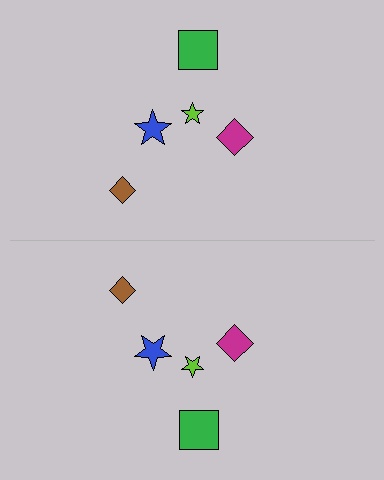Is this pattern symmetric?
Yes, this pattern has bilateral (reflection) symmetry.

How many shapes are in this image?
There are 10 shapes in this image.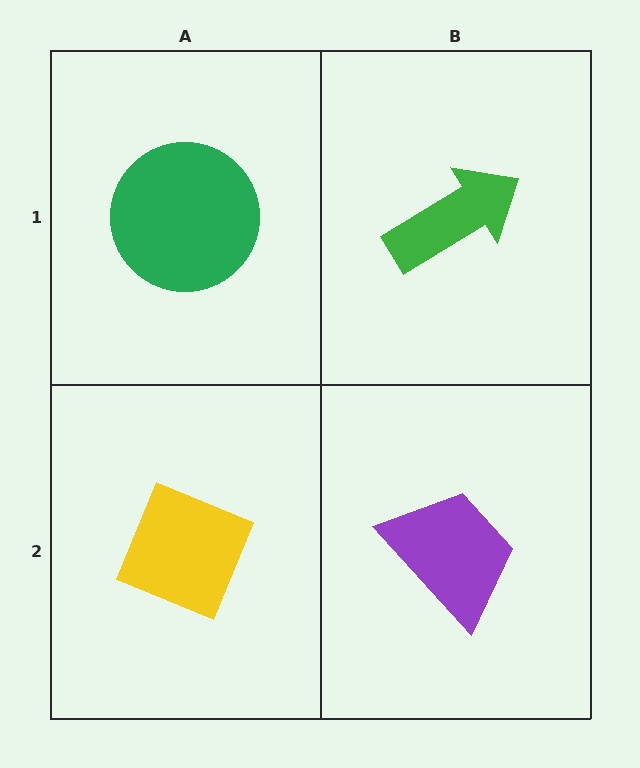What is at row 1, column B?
A green arrow.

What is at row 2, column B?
A purple trapezoid.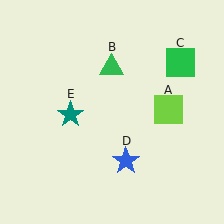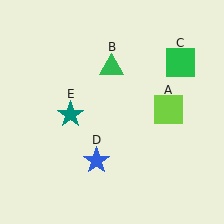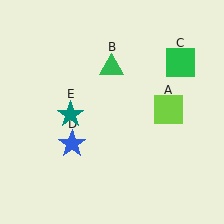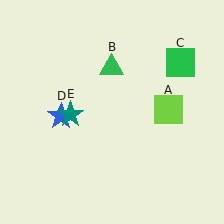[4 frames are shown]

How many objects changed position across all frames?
1 object changed position: blue star (object D).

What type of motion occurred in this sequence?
The blue star (object D) rotated clockwise around the center of the scene.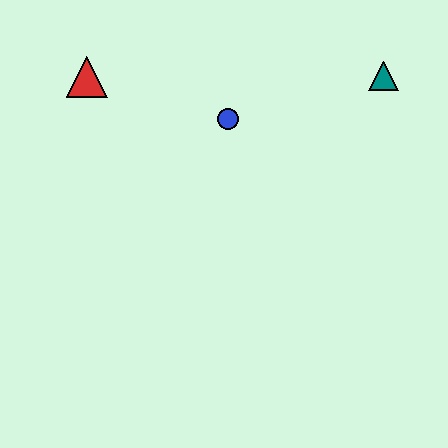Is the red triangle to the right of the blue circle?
No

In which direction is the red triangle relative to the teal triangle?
The red triangle is to the left of the teal triangle.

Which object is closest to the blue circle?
The red triangle is closest to the blue circle.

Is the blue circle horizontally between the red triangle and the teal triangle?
Yes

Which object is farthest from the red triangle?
The teal triangle is farthest from the red triangle.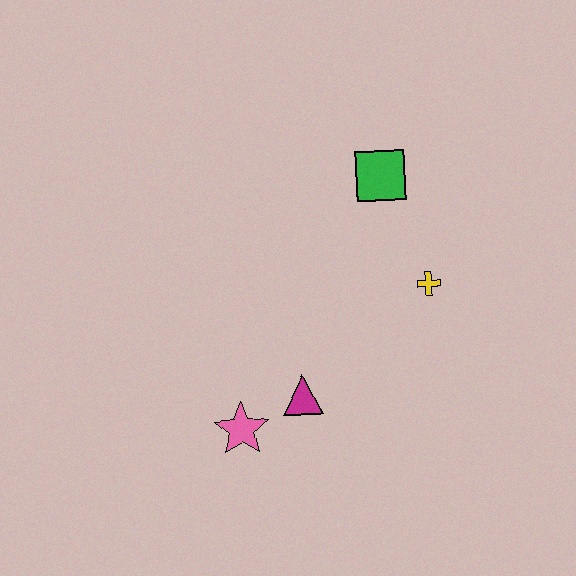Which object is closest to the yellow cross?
The green square is closest to the yellow cross.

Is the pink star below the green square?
Yes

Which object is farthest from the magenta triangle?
The green square is farthest from the magenta triangle.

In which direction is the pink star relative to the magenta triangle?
The pink star is to the left of the magenta triangle.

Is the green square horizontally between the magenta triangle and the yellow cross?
Yes